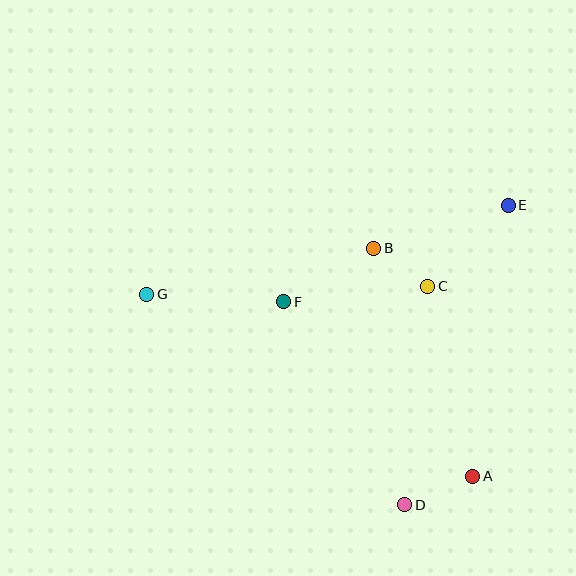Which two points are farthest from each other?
Points A and G are farthest from each other.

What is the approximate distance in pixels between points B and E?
The distance between B and E is approximately 141 pixels.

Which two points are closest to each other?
Points B and C are closest to each other.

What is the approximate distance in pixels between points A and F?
The distance between A and F is approximately 257 pixels.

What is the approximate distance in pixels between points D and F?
The distance between D and F is approximately 237 pixels.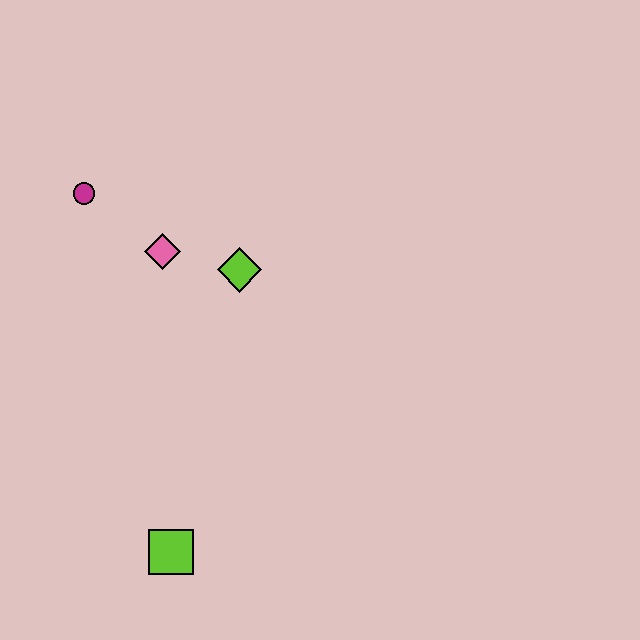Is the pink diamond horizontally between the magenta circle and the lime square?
Yes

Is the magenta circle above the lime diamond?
Yes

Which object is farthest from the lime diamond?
The lime square is farthest from the lime diamond.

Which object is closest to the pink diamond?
The lime diamond is closest to the pink diamond.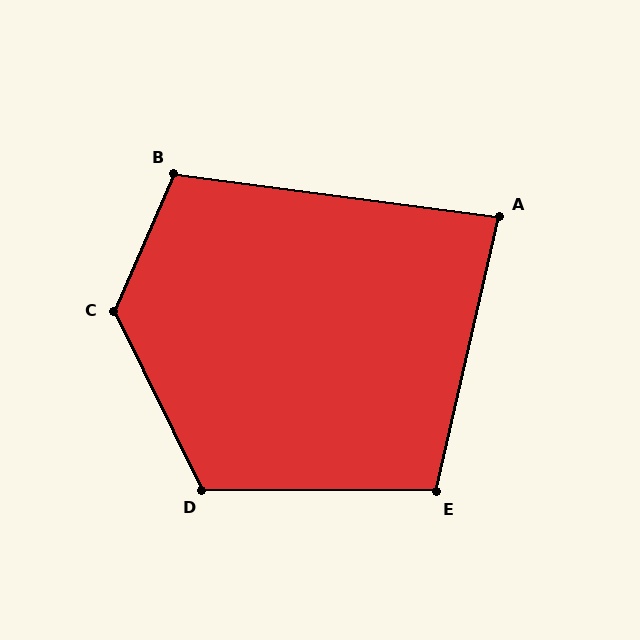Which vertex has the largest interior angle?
C, at approximately 130 degrees.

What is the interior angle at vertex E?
Approximately 103 degrees (obtuse).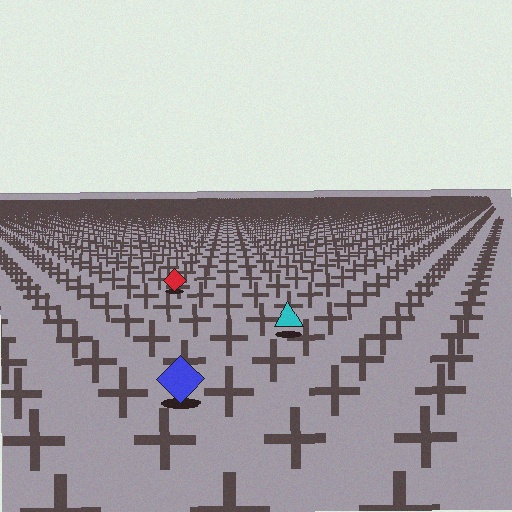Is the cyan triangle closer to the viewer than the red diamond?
Yes. The cyan triangle is closer — you can tell from the texture gradient: the ground texture is coarser near it.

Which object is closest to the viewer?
The blue diamond is closest. The texture marks near it are larger and more spread out.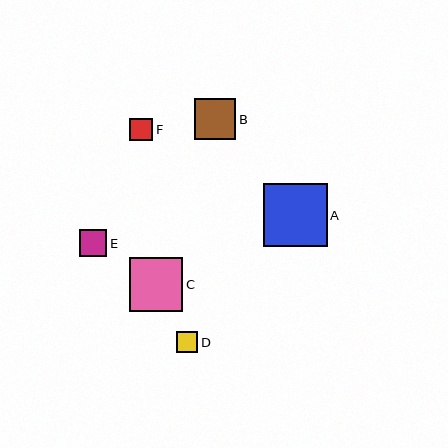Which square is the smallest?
Square D is the smallest with a size of approximately 21 pixels.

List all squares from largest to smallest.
From largest to smallest: A, C, B, E, F, D.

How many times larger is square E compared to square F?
Square E is approximately 1.2 times the size of square F.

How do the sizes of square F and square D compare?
Square F and square D are approximately the same size.